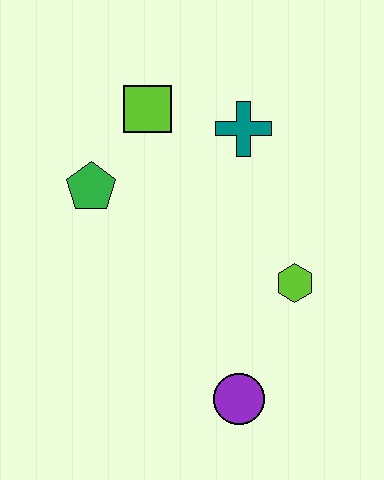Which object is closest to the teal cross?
The lime square is closest to the teal cross.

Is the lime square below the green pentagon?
No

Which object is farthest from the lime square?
The purple circle is farthest from the lime square.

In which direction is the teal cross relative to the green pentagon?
The teal cross is to the right of the green pentagon.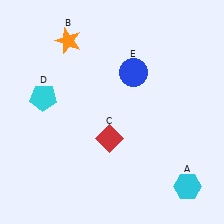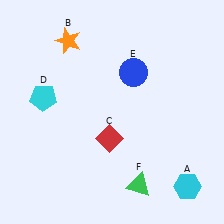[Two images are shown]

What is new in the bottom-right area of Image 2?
A green triangle (F) was added in the bottom-right area of Image 2.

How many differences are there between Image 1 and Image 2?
There is 1 difference between the two images.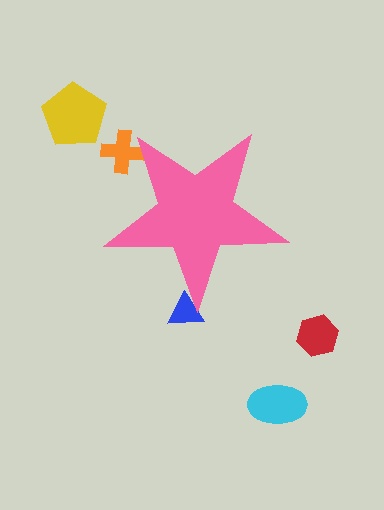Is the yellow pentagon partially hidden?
No, the yellow pentagon is fully visible.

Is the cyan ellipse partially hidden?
No, the cyan ellipse is fully visible.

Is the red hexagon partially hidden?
No, the red hexagon is fully visible.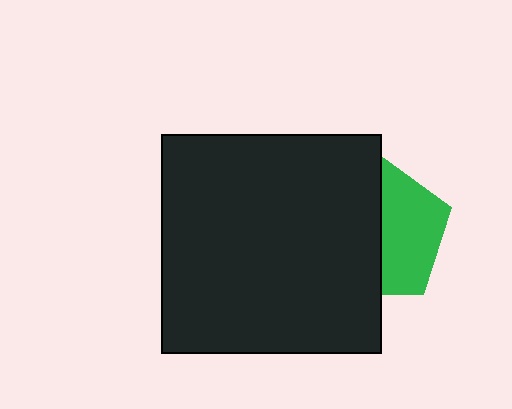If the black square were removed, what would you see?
You would see the complete green pentagon.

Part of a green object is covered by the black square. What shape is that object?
It is a pentagon.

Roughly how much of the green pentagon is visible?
About half of it is visible (roughly 46%).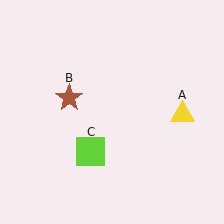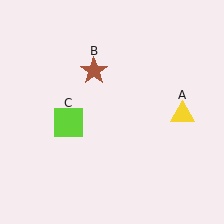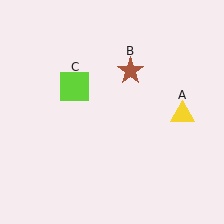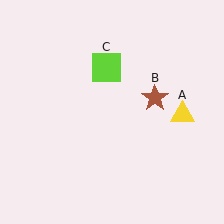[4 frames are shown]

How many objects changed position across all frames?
2 objects changed position: brown star (object B), lime square (object C).